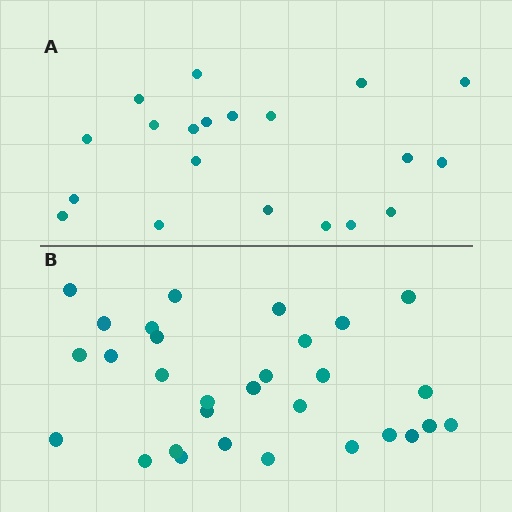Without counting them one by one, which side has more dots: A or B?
Region B (the bottom region) has more dots.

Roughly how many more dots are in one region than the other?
Region B has roughly 10 or so more dots than region A.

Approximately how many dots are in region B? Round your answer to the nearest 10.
About 30 dots.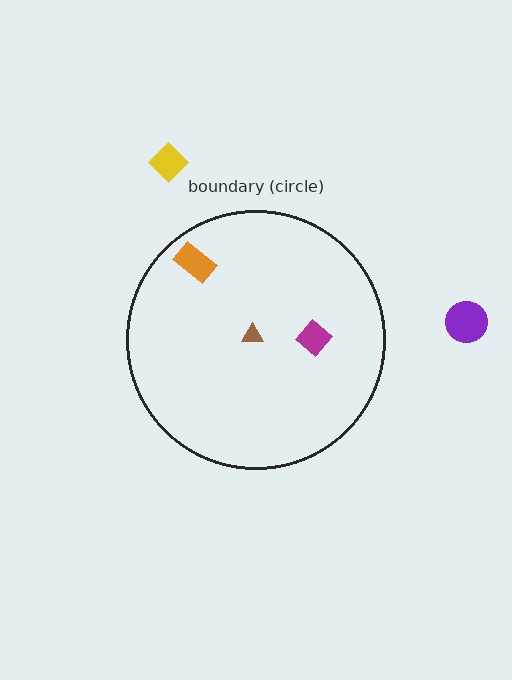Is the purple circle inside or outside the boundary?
Outside.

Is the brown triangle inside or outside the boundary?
Inside.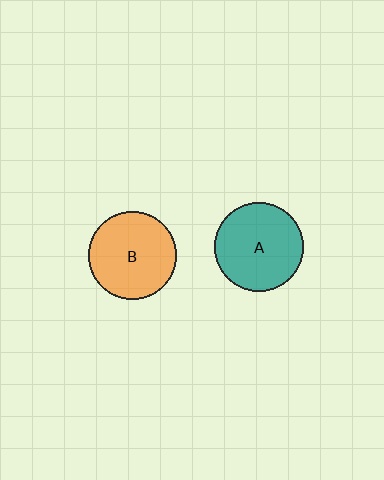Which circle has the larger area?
Circle A (teal).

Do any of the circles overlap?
No, none of the circles overlap.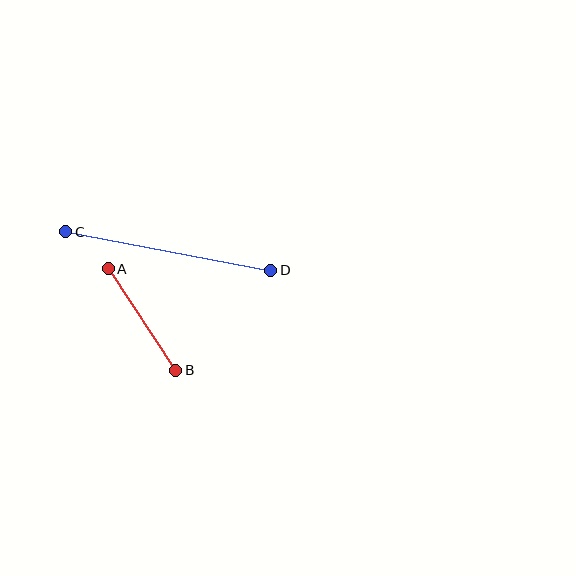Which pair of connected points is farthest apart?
Points C and D are farthest apart.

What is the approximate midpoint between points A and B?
The midpoint is at approximately (142, 320) pixels.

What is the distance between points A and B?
The distance is approximately 122 pixels.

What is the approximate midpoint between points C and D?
The midpoint is at approximately (168, 251) pixels.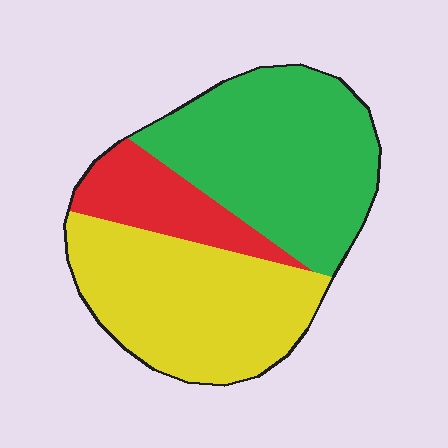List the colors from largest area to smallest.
From largest to smallest: green, yellow, red.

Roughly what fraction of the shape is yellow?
Yellow takes up about two fifths (2/5) of the shape.